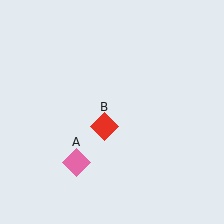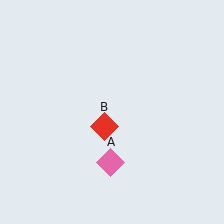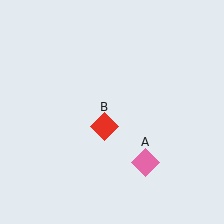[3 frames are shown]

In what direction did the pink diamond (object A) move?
The pink diamond (object A) moved right.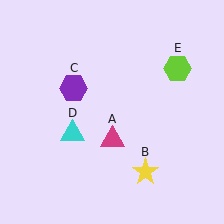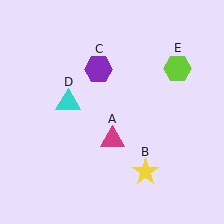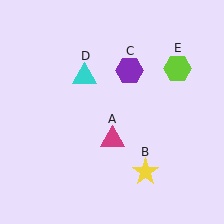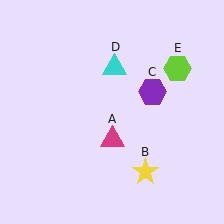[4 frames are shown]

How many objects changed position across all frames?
2 objects changed position: purple hexagon (object C), cyan triangle (object D).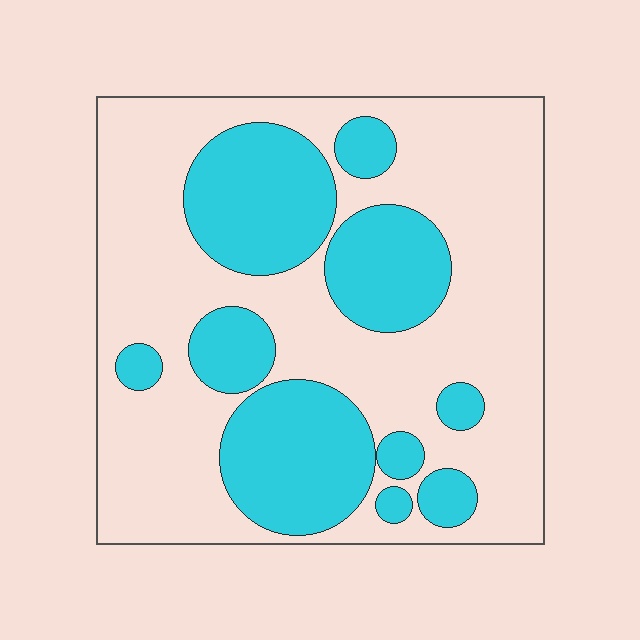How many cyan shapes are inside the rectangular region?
10.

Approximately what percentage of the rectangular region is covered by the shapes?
Approximately 35%.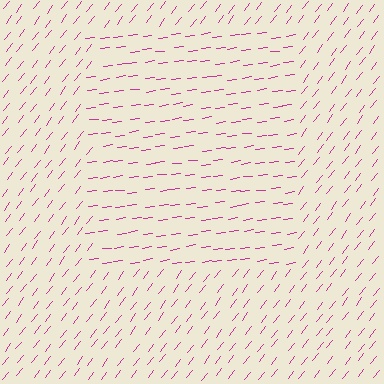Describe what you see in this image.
The image is filled with small magenta line segments. A rectangle region in the image has lines oriented differently from the surrounding lines, creating a visible texture boundary.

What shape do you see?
I see a rectangle.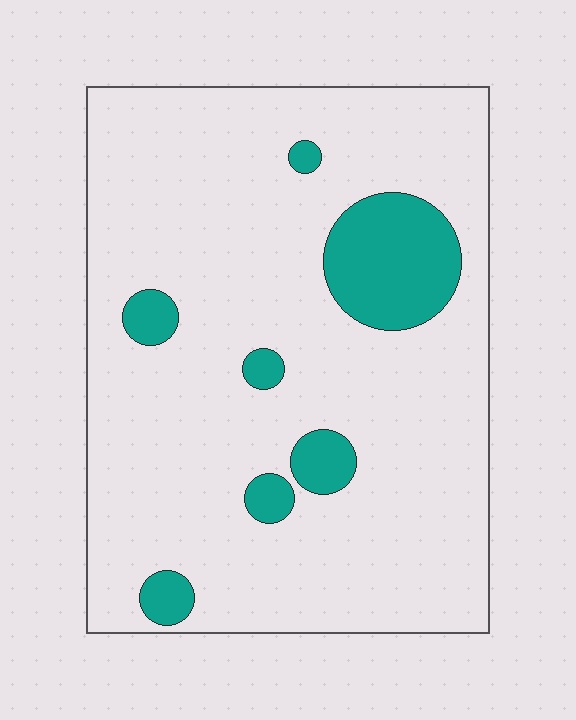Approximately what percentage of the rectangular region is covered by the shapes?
Approximately 15%.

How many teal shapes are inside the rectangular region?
7.